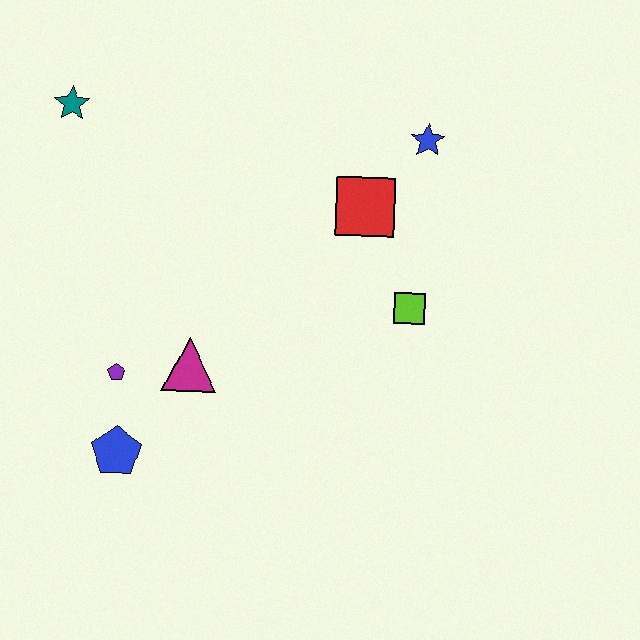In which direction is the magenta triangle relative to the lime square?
The magenta triangle is to the left of the lime square.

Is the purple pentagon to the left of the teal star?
No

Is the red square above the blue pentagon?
Yes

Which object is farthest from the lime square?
The teal star is farthest from the lime square.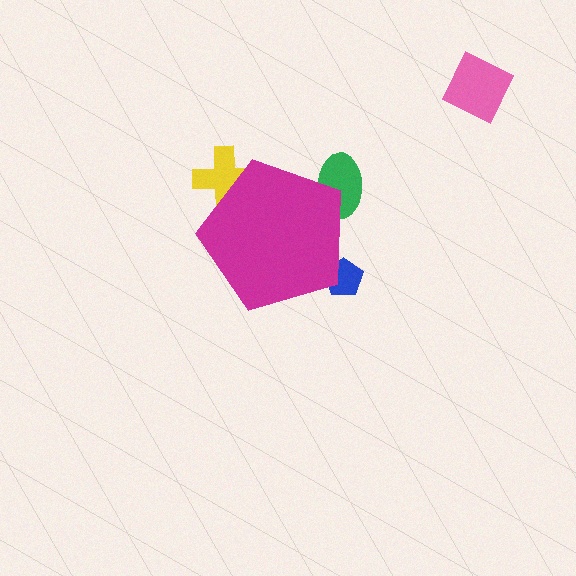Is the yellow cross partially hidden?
Yes, the yellow cross is partially hidden behind the magenta pentagon.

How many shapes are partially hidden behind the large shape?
3 shapes are partially hidden.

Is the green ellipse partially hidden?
Yes, the green ellipse is partially hidden behind the magenta pentagon.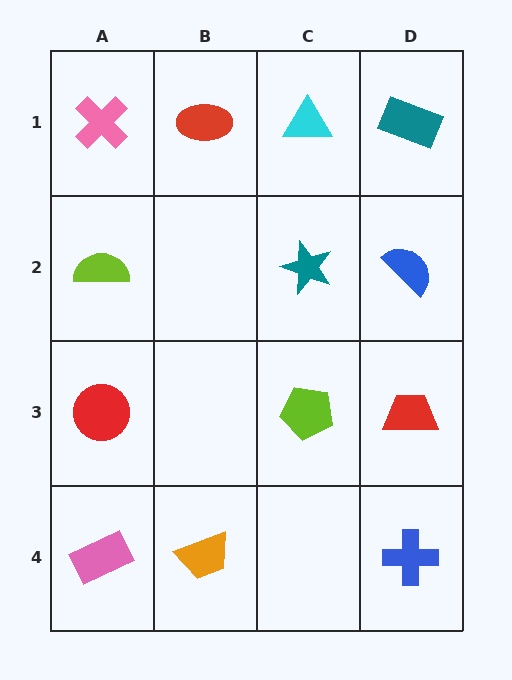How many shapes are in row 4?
3 shapes.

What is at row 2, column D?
A blue semicircle.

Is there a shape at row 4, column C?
No, that cell is empty.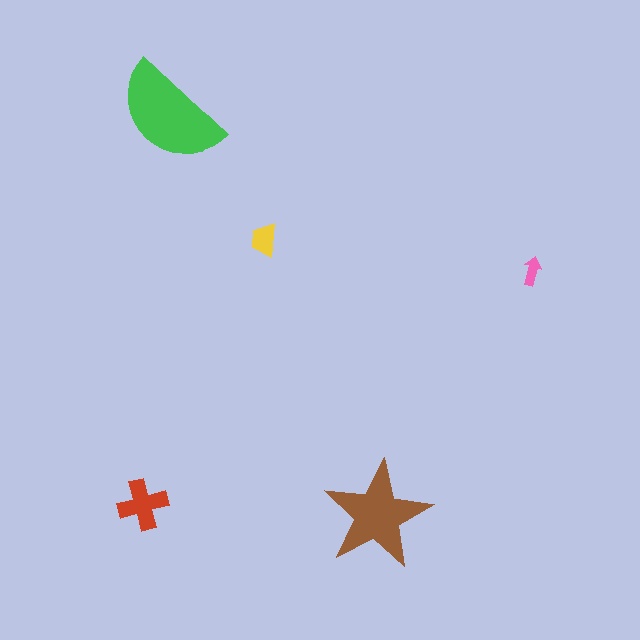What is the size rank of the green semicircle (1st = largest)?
1st.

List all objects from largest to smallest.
The green semicircle, the brown star, the red cross, the yellow trapezoid, the pink arrow.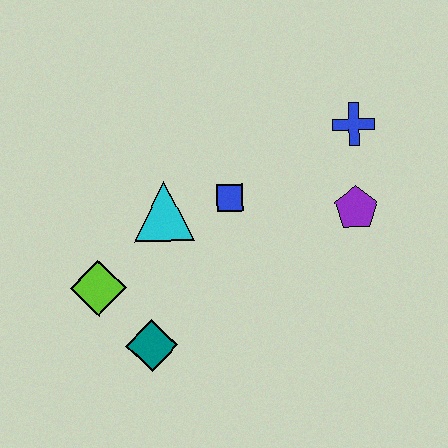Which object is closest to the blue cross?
The purple pentagon is closest to the blue cross.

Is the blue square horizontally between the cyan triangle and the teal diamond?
No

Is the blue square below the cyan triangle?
No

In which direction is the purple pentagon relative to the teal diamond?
The purple pentagon is to the right of the teal diamond.